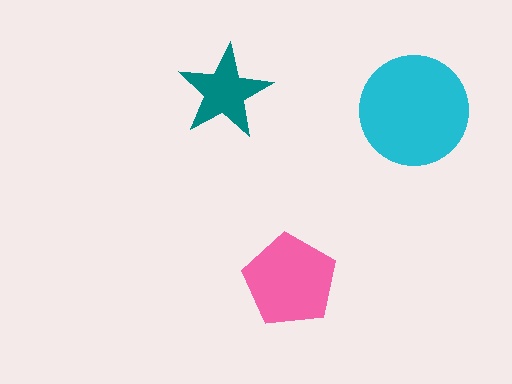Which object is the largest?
The cyan circle.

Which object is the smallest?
The teal star.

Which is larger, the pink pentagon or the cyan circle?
The cyan circle.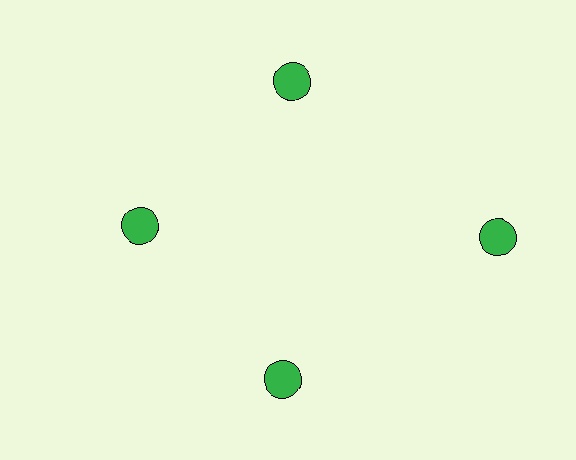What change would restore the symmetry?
The symmetry would be restored by moving it inward, back onto the ring so that all 4 circles sit at equal angles and equal distance from the center.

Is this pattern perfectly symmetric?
No. The 4 green circles are arranged in a ring, but one element near the 3 o'clock position is pushed outward from the center, breaking the 4-fold rotational symmetry.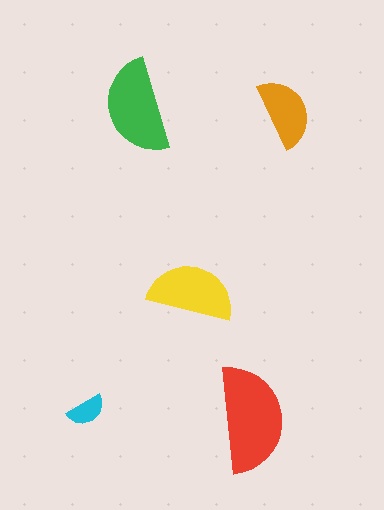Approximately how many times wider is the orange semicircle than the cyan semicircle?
About 2 times wider.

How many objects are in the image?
There are 5 objects in the image.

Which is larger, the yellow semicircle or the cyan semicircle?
The yellow one.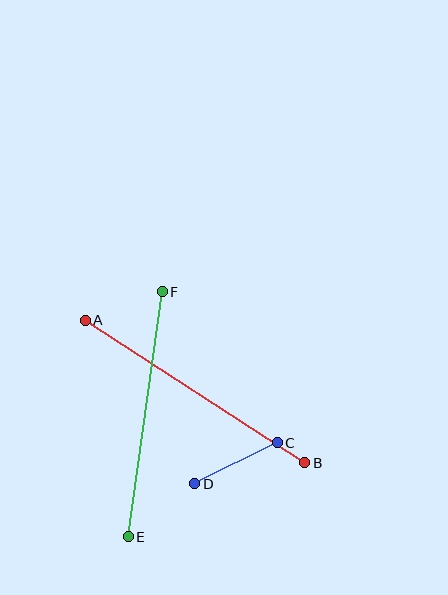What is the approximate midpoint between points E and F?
The midpoint is at approximately (145, 414) pixels.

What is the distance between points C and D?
The distance is approximately 92 pixels.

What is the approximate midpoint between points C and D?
The midpoint is at approximately (236, 463) pixels.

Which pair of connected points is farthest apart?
Points A and B are farthest apart.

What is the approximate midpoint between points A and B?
The midpoint is at approximately (195, 392) pixels.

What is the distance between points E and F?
The distance is approximately 248 pixels.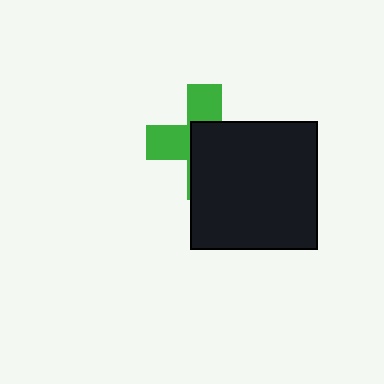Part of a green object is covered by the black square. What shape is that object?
It is a cross.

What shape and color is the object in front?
The object in front is a black square.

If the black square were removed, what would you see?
You would see the complete green cross.